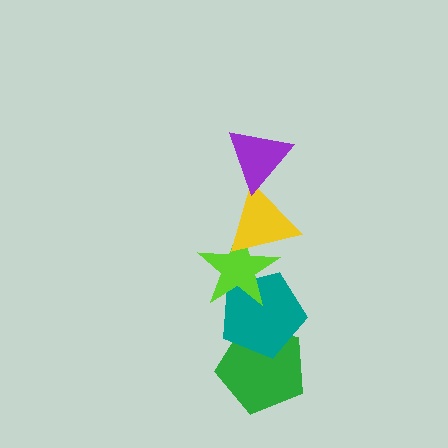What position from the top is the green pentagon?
The green pentagon is 5th from the top.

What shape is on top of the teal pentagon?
The lime star is on top of the teal pentagon.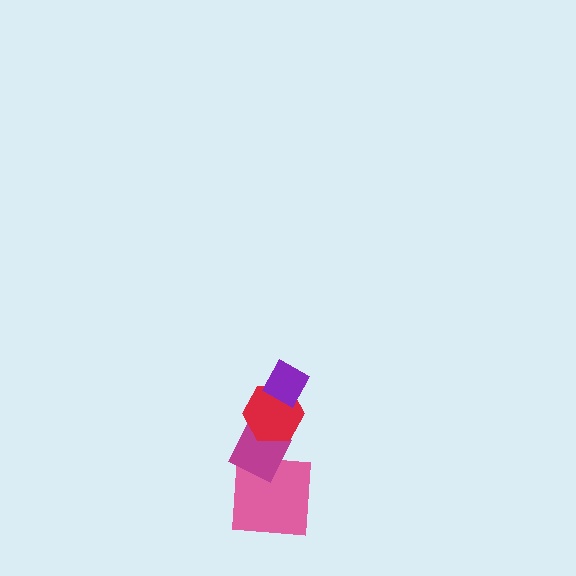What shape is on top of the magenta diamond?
The red hexagon is on top of the magenta diamond.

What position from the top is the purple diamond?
The purple diamond is 1st from the top.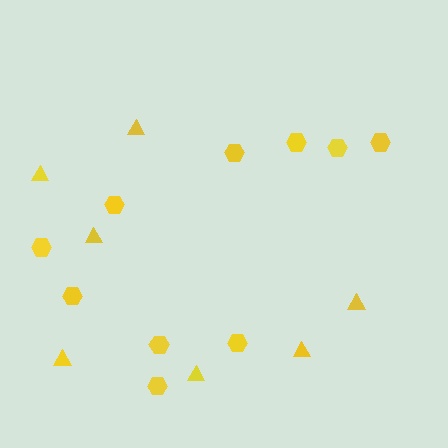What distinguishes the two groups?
There are 2 groups: one group of triangles (7) and one group of hexagons (10).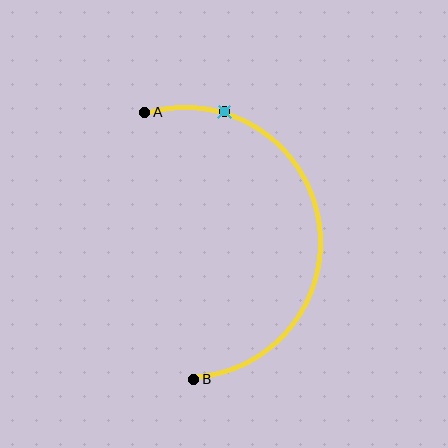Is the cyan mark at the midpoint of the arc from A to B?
No. The cyan mark lies on the arc but is closer to endpoint A. The arc midpoint would be at the point on the curve equidistant along the arc from both A and B.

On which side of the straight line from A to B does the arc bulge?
The arc bulges to the right of the straight line connecting A and B.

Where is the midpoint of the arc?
The arc midpoint is the point on the curve farthest from the straight line joining A and B. It sits to the right of that line.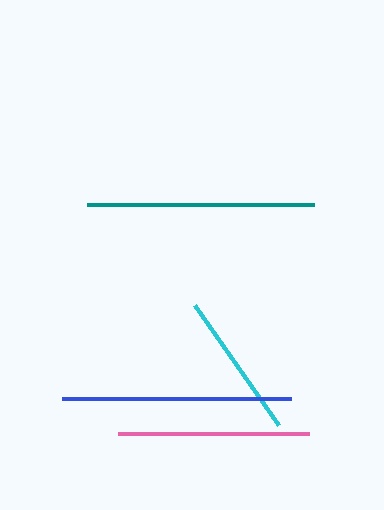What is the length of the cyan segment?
The cyan segment is approximately 147 pixels long.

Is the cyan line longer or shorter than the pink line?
The pink line is longer than the cyan line.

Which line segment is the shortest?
The cyan line is the shortest at approximately 147 pixels.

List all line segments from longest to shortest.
From longest to shortest: blue, teal, pink, cyan.